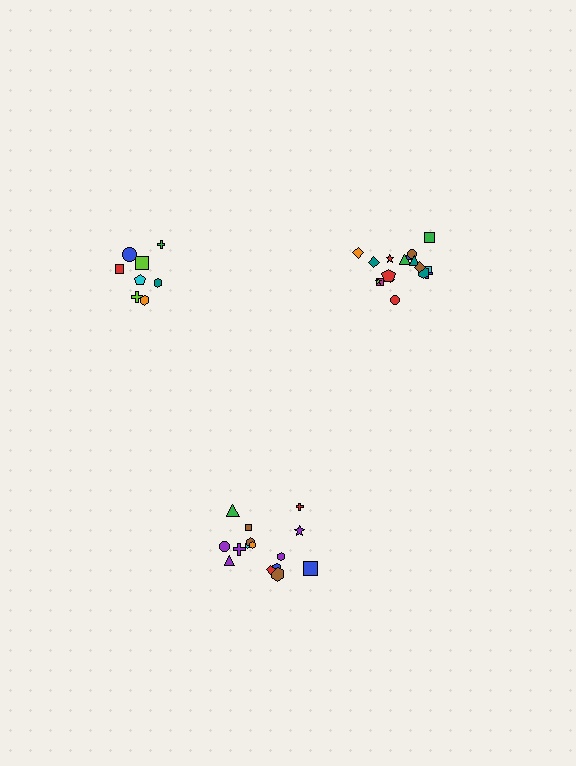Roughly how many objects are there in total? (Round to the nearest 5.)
Roughly 40 objects in total.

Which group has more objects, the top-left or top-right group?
The top-right group.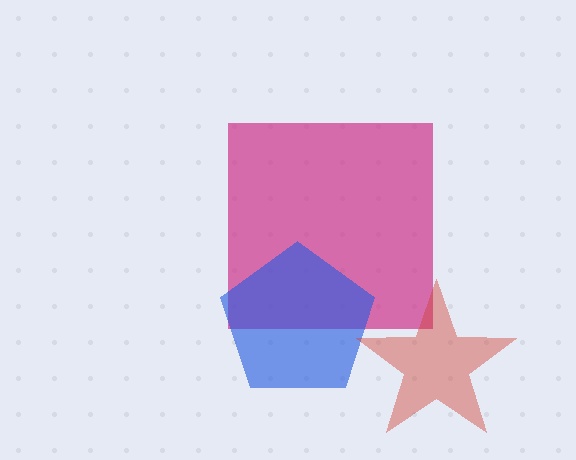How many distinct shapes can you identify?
There are 3 distinct shapes: a magenta square, a blue pentagon, a red star.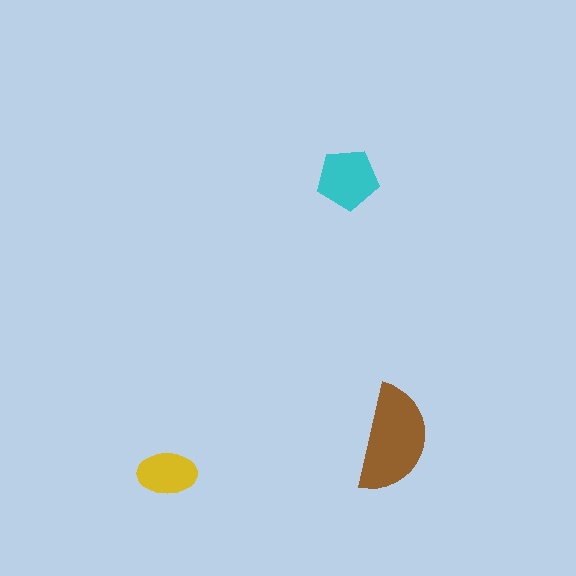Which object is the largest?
The brown semicircle.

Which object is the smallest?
The yellow ellipse.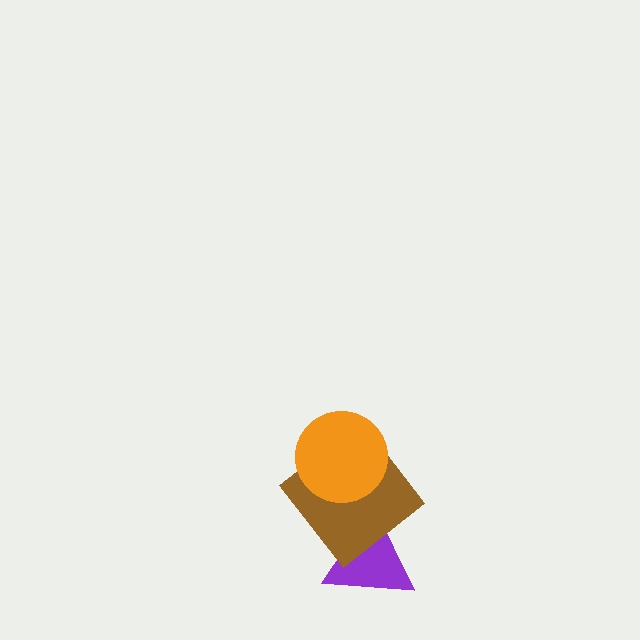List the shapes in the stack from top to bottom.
From top to bottom: the orange circle, the brown diamond, the purple triangle.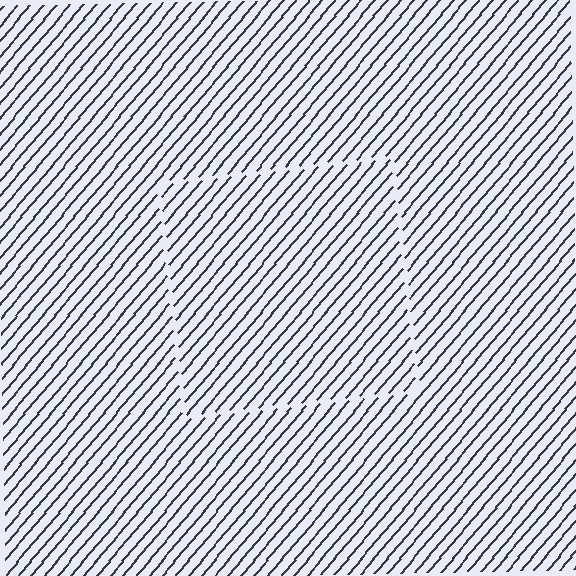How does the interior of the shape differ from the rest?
The interior of the shape contains the same grating, shifted by half a period — the contour is defined by the phase discontinuity where line-ends from the inner and outer gratings abut.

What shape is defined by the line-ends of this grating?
An illusory square. The interior of the shape contains the same grating, shifted by half a period — the contour is defined by the phase discontinuity where line-ends from the inner and outer gratings abut.